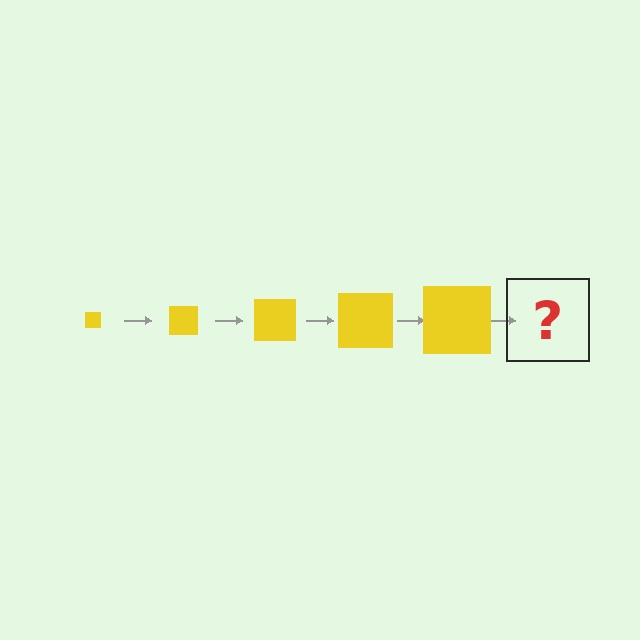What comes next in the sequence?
The next element should be a yellow square, larger than the previous one.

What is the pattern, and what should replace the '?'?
The pattern is that the square gets progressively larger each step. The '?' should be a yellow square, larger than the previous one.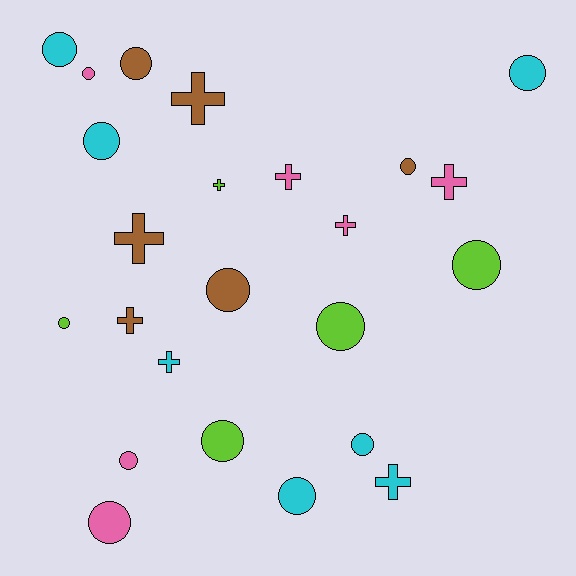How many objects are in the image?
There are 24 objects.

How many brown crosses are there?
There are 3 brown crosses.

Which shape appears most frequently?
Circle, with 15 objects.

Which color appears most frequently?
Cyan, with 7 objects.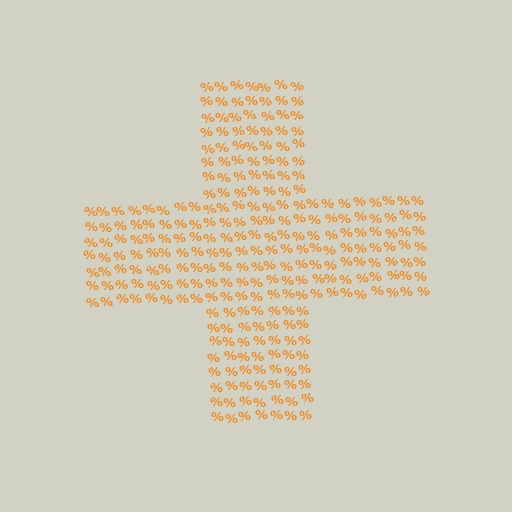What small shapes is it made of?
It is made of small percent signs.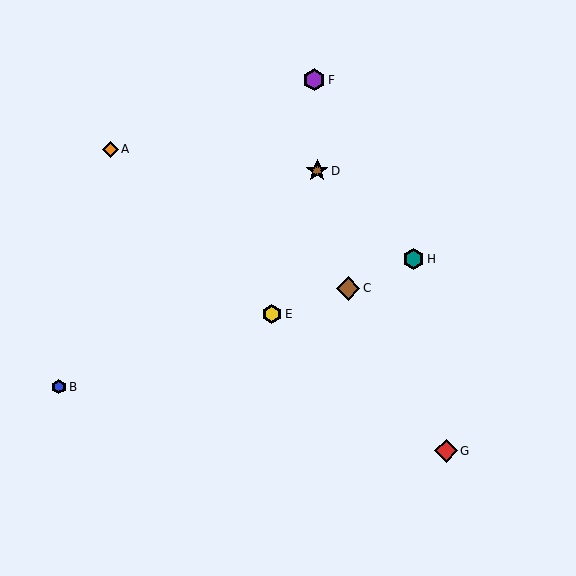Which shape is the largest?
The brown diamond (labeled C) is the largest.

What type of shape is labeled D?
Shape D is a brown star.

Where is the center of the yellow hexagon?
The center of the yellow hexagon is at (272, 314).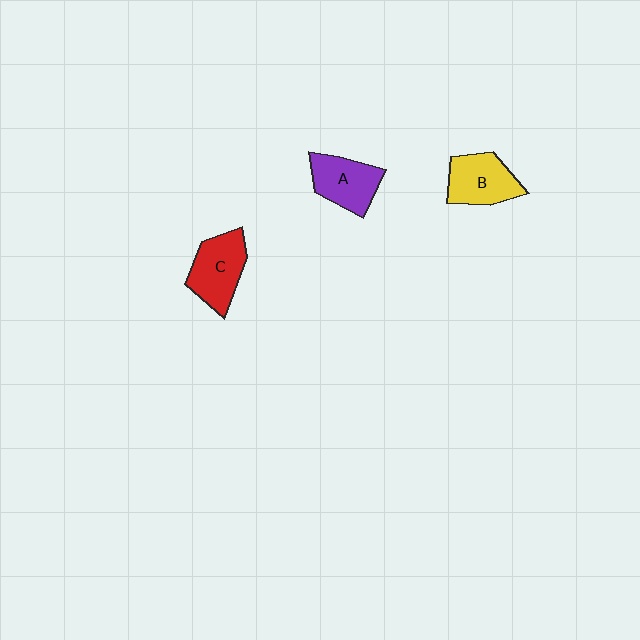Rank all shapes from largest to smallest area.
From largest to smallest: C (red), B (yellow), A (purple).